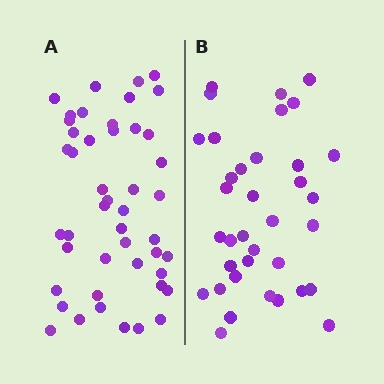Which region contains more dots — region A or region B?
Region A (the left region) has more dots.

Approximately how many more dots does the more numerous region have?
Region A has roughly 10 or so more dots than region B.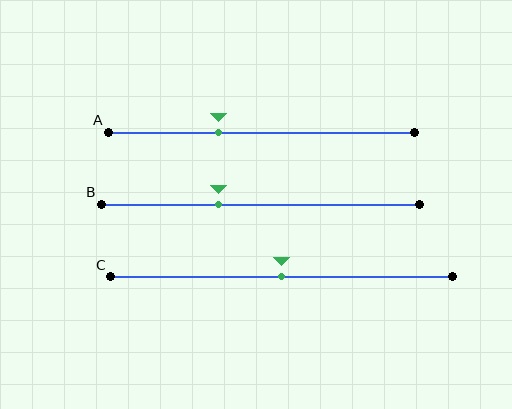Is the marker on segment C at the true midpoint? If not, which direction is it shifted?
Yes, the marker on segment C is at the true midpoint.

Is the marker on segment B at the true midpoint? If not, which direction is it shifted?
No, the marker on segment B is shifted to the left by about 13% of the segment length.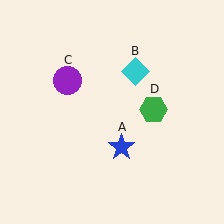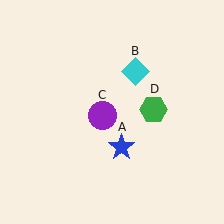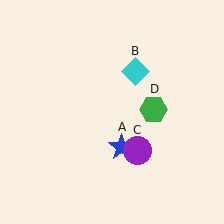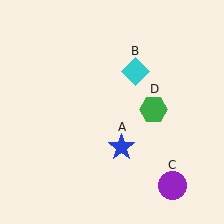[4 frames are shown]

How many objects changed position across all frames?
1 object changed position: purple circle (object C).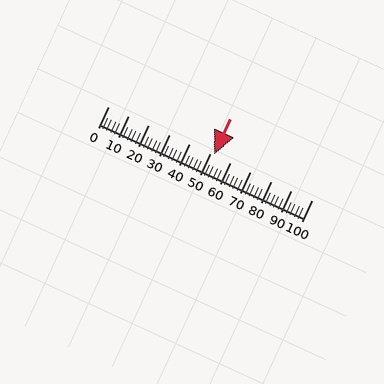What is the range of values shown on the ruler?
The ruler shows values from 0 to 100.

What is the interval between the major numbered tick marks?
The major tick marks are spaced 10 units apart.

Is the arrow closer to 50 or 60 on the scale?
The arrow is closer to 50.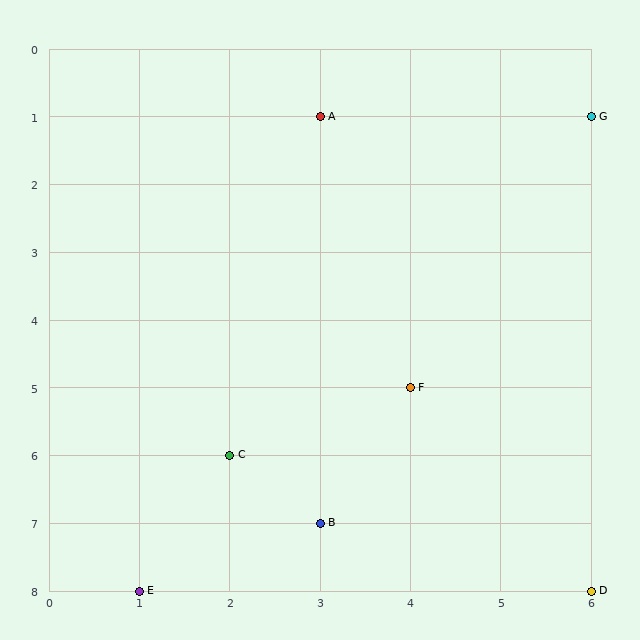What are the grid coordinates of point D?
Point D is at grid coordinates (6, 8).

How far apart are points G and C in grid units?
Points G and C are 4 columns and 5 rows apart (about 6.4 grid units diagonally).